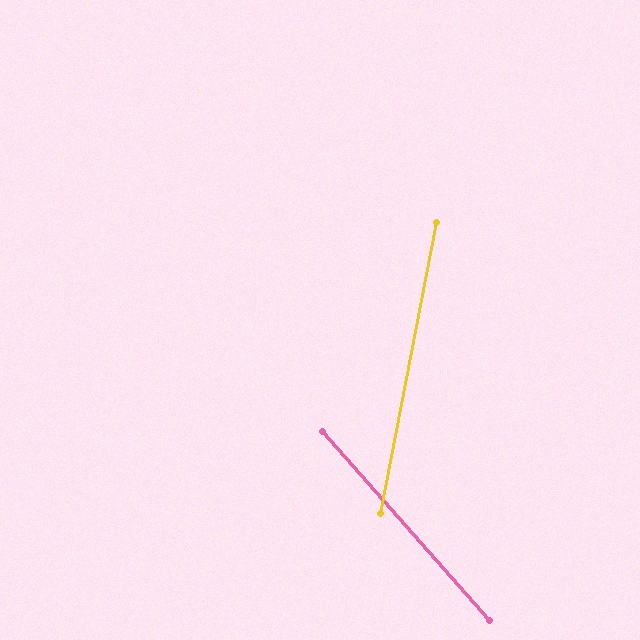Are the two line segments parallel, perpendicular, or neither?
Neither parallel nor perpendicular — they differ by about 52°.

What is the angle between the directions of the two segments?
Approximately 52 degrees.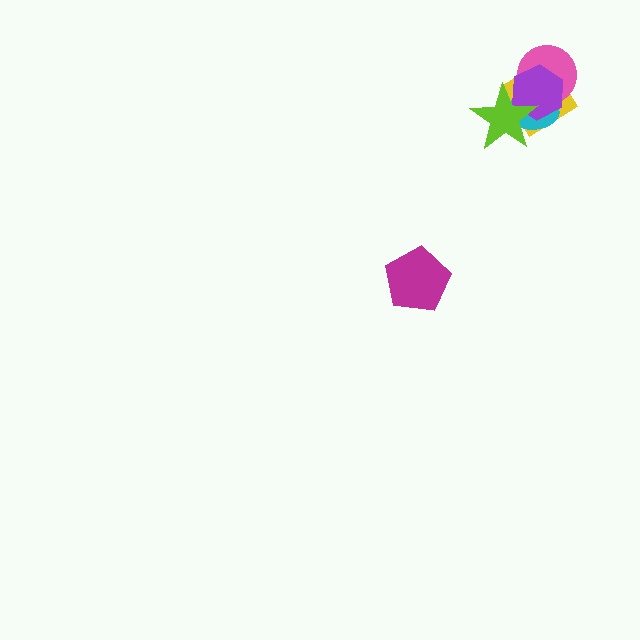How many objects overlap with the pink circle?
3 objects overlap with the pink circle.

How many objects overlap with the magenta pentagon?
0 objects overlap with the magenta pentagon.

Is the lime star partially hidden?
No, no other shape covers it.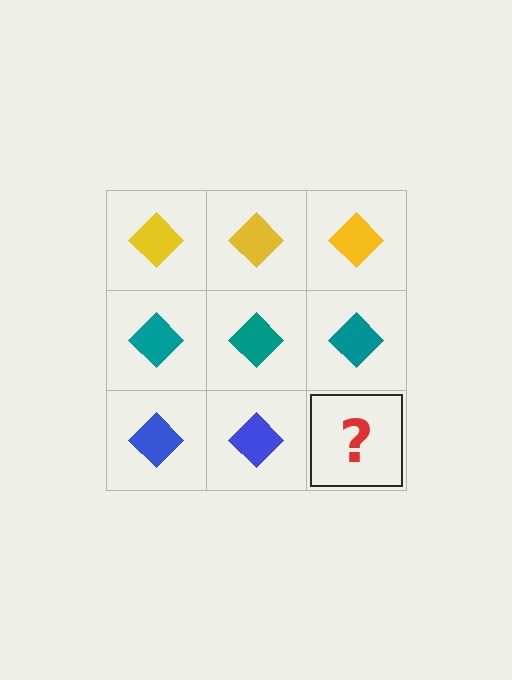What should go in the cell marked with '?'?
The missing cell should contain a blue diamond.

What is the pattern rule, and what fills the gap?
The rule is that each row has a consistent color. The gap should be filled with a blue diamond.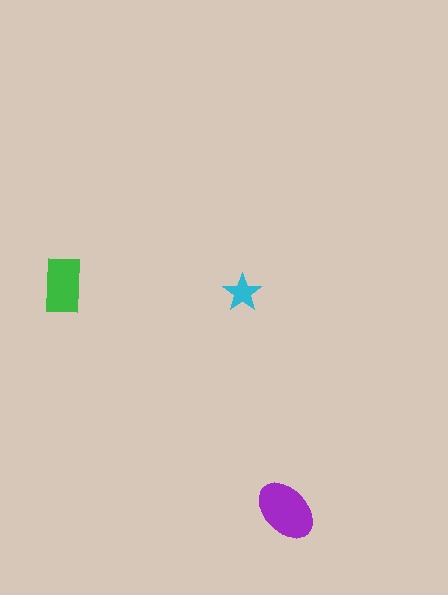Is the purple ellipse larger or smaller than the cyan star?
Larger.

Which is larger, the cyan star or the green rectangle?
The green rectangle.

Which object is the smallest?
The cyan star.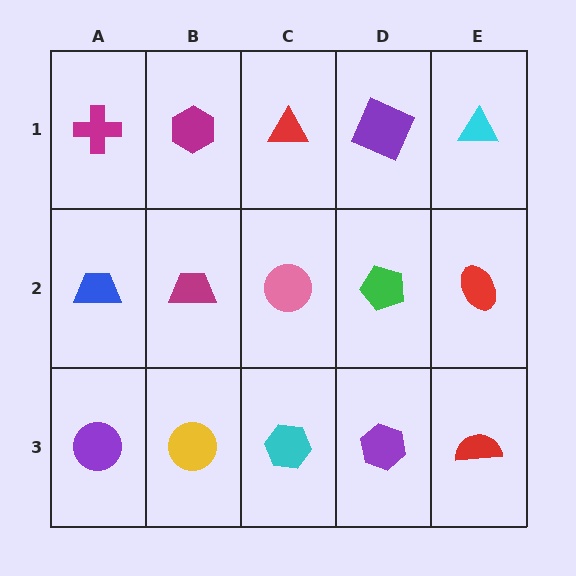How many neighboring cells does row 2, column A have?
3.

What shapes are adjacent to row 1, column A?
A blue trapezoid (row 2, column A), a magenta hexagon (row 1, column B).